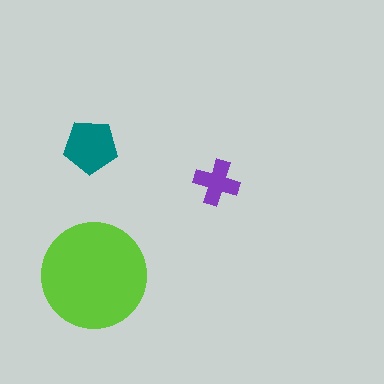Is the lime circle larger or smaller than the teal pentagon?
Larger.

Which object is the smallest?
The purple cross.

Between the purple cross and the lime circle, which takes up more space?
The lime circle.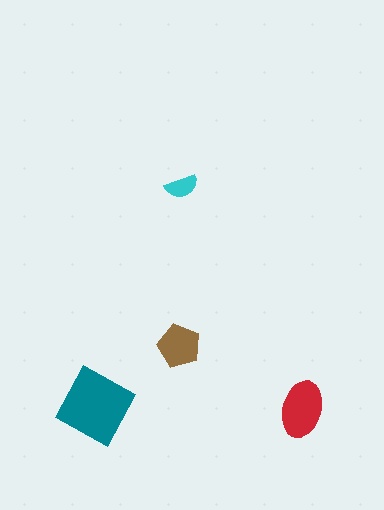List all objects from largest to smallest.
The teal diamond, the red ellipse, the brown pentagon, the cyan semicircle.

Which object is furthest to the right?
The red ellipse is rightmost.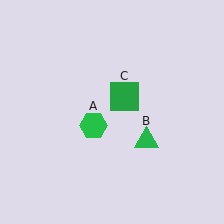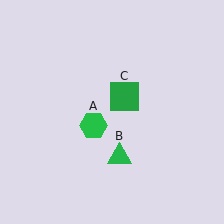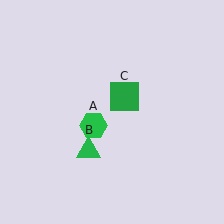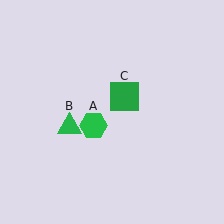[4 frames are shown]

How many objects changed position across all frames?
1 object changed position: green triangle (object B).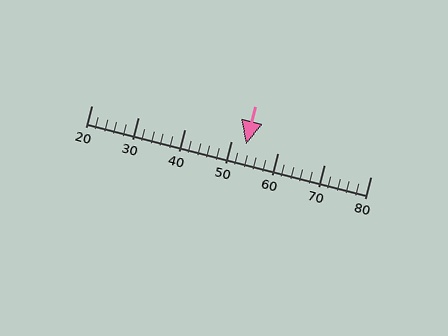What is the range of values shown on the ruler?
The ruler shows values from 20 to 80.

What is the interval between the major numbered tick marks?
The major tick marks are spaced 10 units apart.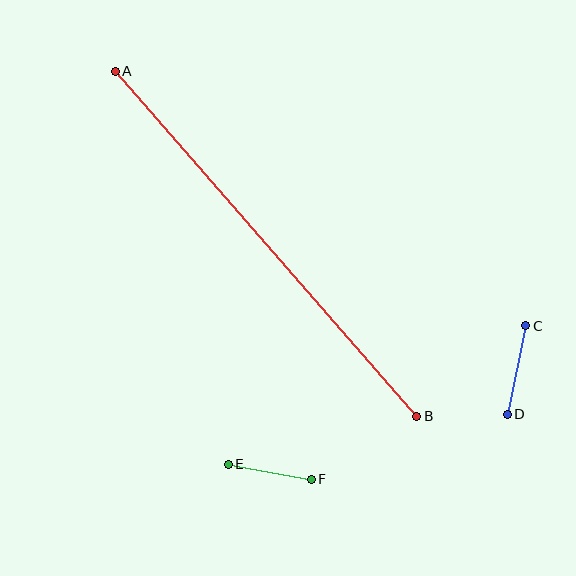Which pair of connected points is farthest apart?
Points A and B are farthest apart.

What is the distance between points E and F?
The distance is approximately 84 pixels.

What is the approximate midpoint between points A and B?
The midpoint is at approximately (266, 244) pixels.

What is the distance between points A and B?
The distance is approximately 458 pixels.